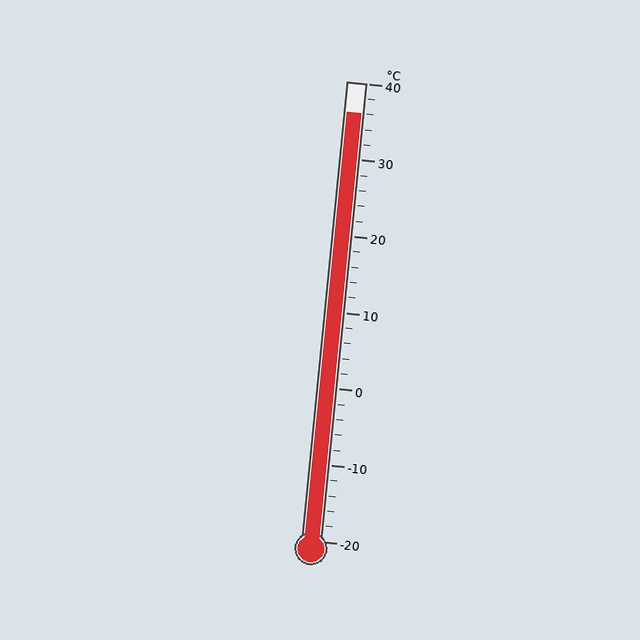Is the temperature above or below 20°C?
The temperature is above 20°C.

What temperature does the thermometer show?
The thermometer shows approximately 36°C.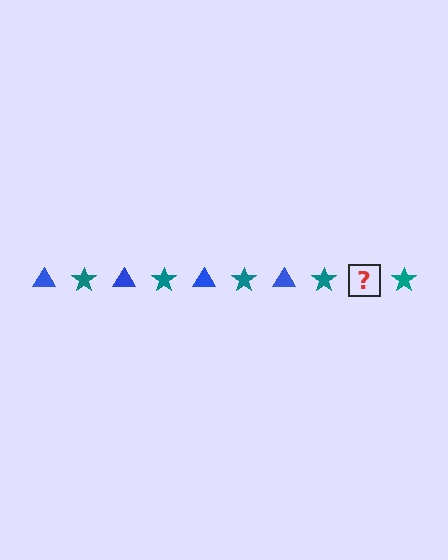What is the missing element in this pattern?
The missing element is a blue triangle.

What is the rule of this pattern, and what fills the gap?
The rule is that the pattern alternates between blue triangle and teal star. The gap should be filled with a blue triangle.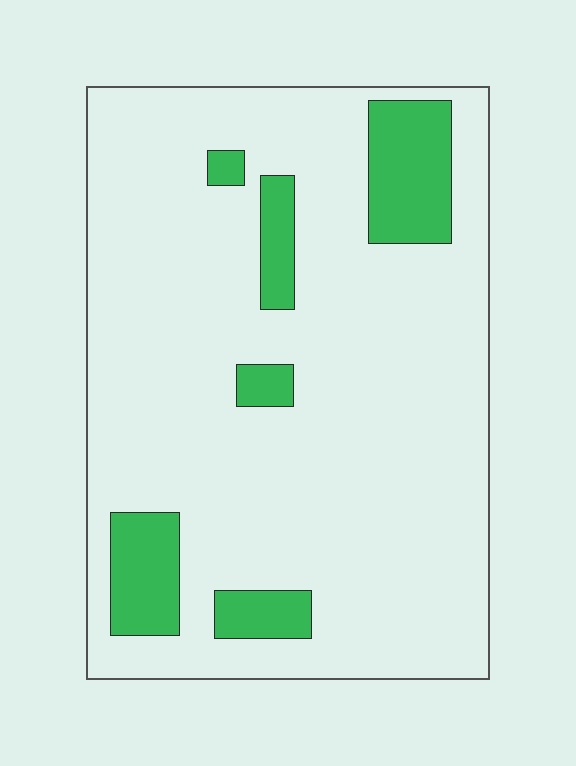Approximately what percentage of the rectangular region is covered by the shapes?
Approximately 15%.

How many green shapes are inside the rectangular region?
6.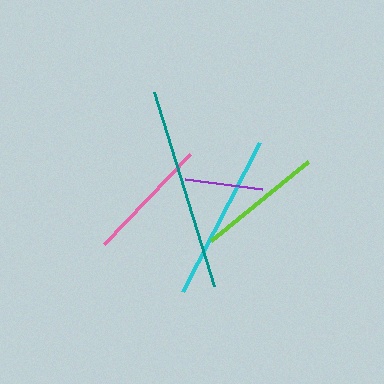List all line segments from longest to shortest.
From longest to shortest: teal, cyan, lime, pink, purple.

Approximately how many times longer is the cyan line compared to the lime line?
The cyan line is approximately 1.3 times the length of the lime line.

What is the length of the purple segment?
The purple segment is approximately 77 pixels long.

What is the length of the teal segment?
The teal segment is approximately 203 pixels long.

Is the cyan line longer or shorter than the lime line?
The cyan line is longer than the lime line.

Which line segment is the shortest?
The purple line is the shortest at approximately 77 pixels.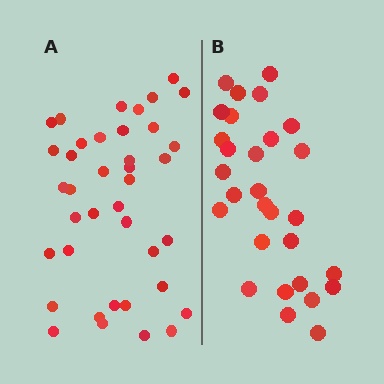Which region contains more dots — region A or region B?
Region A (the left region) has more dots.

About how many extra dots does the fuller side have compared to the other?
Region A has roughly 10 or so more dots than region B.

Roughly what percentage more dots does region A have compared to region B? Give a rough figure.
About 35% more.